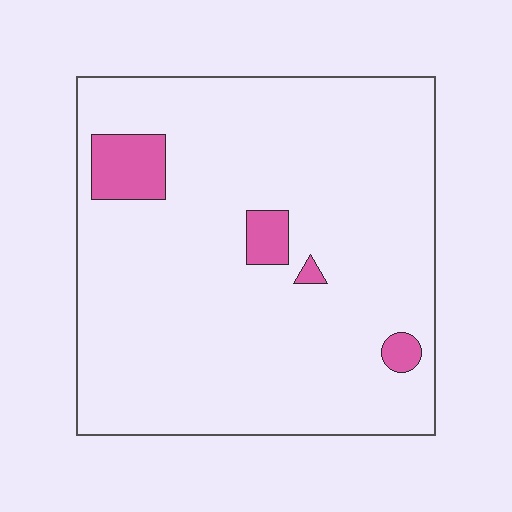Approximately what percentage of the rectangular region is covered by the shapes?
Approximately 5%.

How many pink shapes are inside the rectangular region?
4.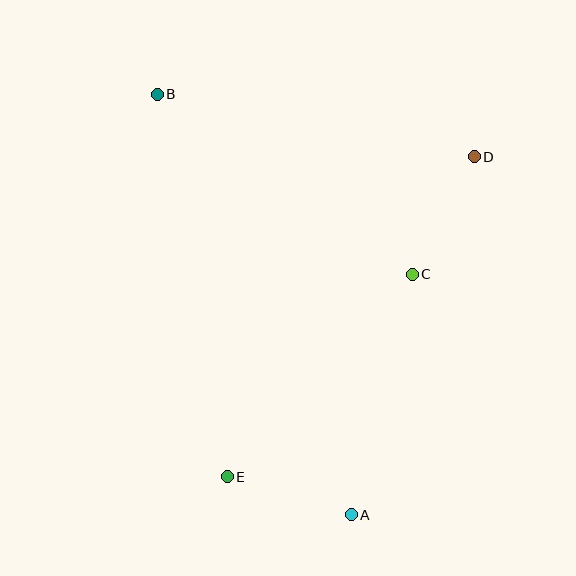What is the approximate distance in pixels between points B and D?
The distance between B and D is approximately 323 pixels.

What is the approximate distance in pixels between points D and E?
The distance between D and E is approximately 404 pixels.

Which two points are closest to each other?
Points A and E are closest to each other.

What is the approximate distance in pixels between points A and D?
The distance between A and D is approximately 378 pixels.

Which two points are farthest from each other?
Points A and B are farthest from each other.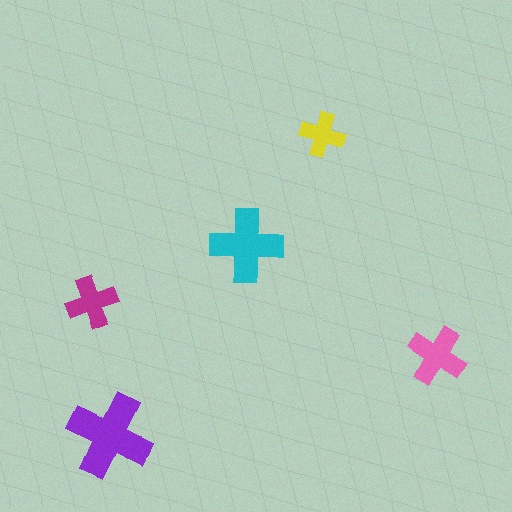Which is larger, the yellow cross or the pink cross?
The pink one.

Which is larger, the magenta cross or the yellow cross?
The magenta one.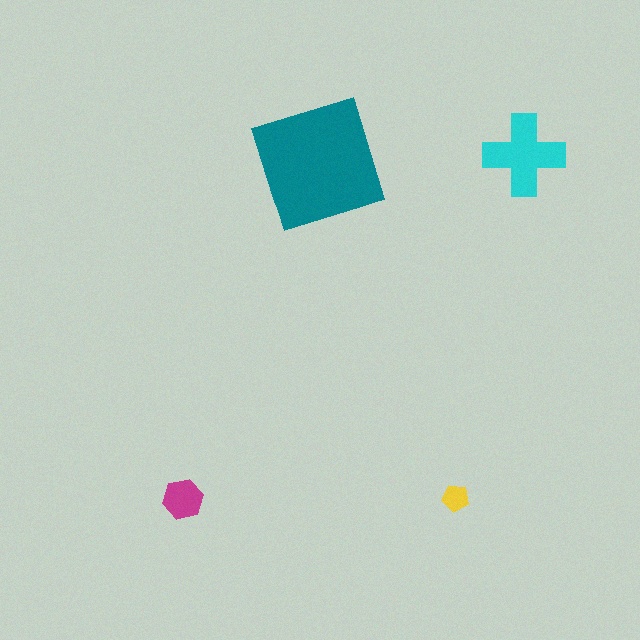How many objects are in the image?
There are 4 objects in the image.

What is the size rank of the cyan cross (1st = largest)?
2nd.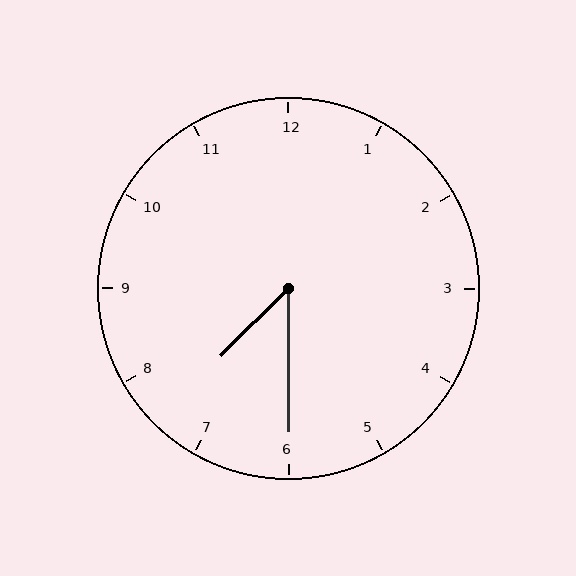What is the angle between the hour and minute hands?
Approximately 45 degrees.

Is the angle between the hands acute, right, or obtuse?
It is acute.